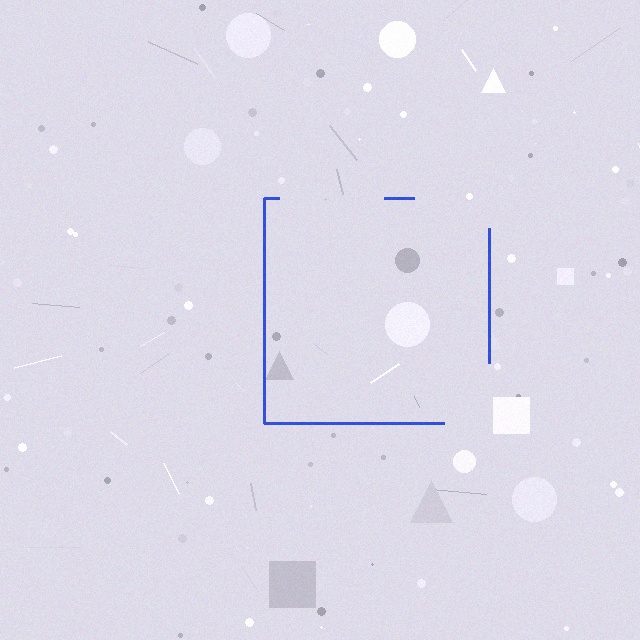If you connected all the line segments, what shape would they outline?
They would outline a square.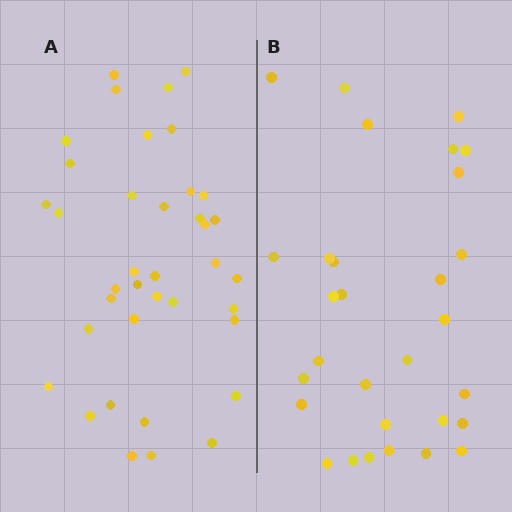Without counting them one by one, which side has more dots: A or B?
Region A (the left region) has more dots.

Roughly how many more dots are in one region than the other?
Region A has roughly 8 or so more dots than region B.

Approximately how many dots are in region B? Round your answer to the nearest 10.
About 30 dots.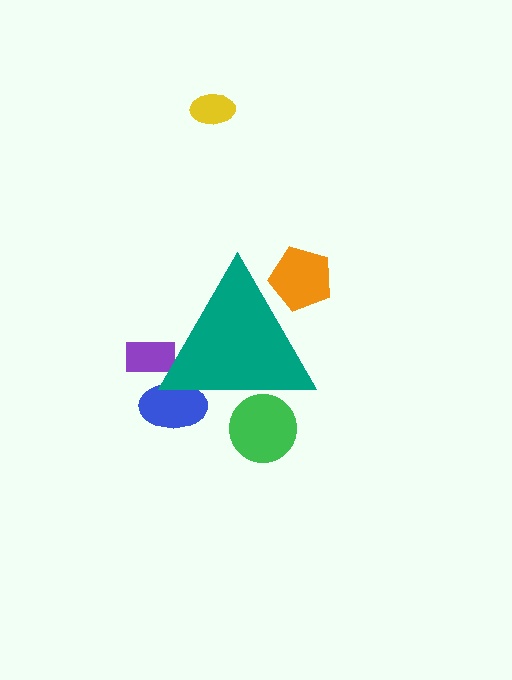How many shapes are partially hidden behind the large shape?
4 shapes are partially hidden.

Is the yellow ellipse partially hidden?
No, the yellow ellipse is fully visible.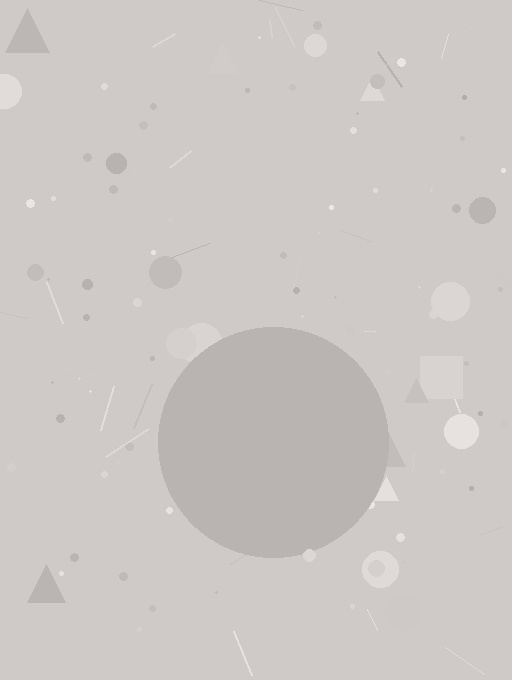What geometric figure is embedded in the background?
A circle is embedded in the background.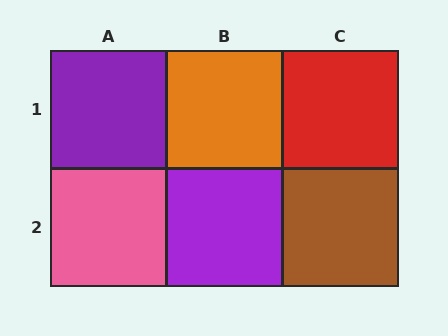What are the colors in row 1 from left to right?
Purple, orange, red.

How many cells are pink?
1 cell is pink.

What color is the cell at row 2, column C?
Brown.